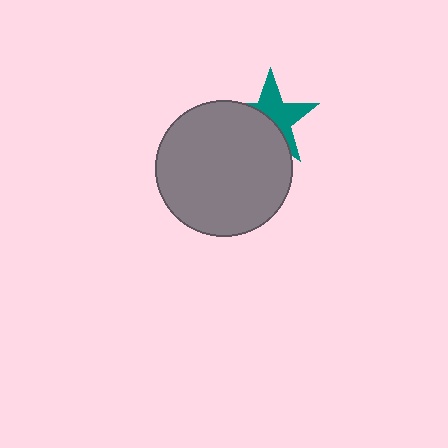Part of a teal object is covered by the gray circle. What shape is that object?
It is a star.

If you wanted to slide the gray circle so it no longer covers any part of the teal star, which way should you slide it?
Slide it toward the lower-left — that is the most direct way to separate the two shapes.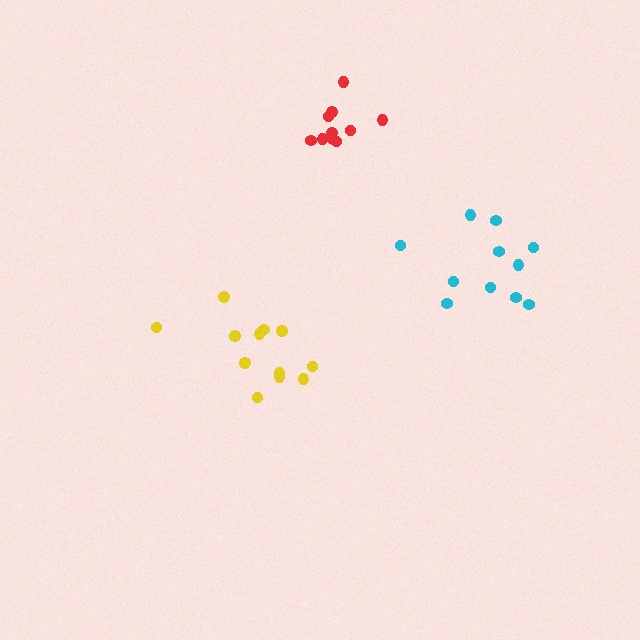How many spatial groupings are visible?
There are 3 spatial groupings.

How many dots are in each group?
Group 1: 12 dots, Group 2: 10 dots, Group 3: 11 dots (33 total).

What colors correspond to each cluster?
The clusters are colored: yellow, red, cyan.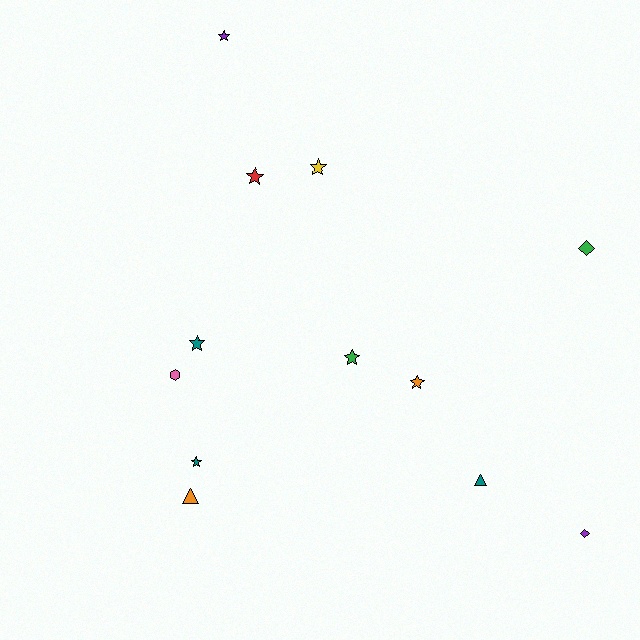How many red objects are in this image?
There is 1 red object.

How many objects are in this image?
There are 12 objects.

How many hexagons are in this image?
There is 1 hexagon.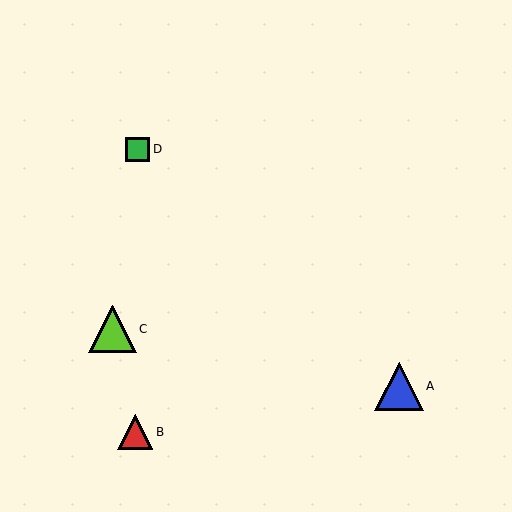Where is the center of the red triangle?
The center of the red triangle is at (135, 432).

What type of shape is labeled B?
Shape B is a red triangle.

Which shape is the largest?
The blue triangle (labeled A) is the largest.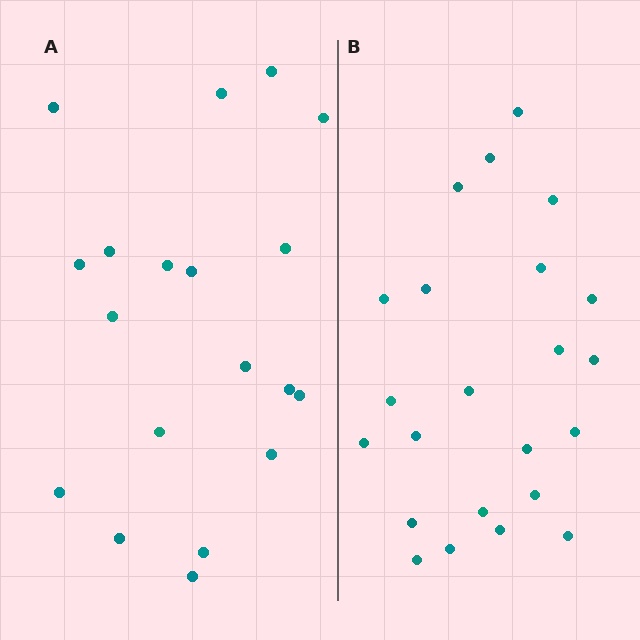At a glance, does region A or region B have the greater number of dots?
Region B (the right region) has more dots.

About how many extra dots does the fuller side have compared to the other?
Region B has about 4 more dots than region A.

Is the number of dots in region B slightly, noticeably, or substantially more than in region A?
Region B has only slightly more — the two regions are fairly close. The ratio is roughly 1.2 to 1.